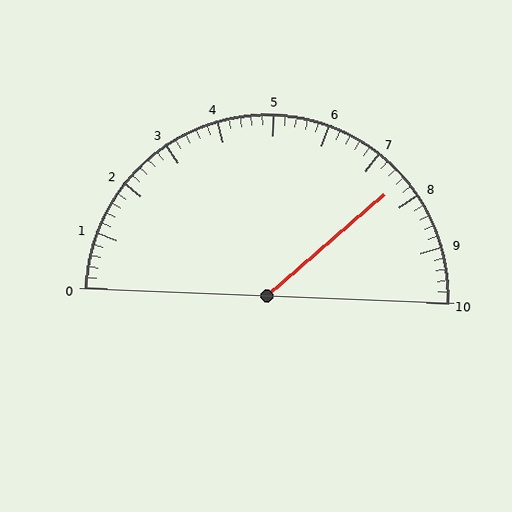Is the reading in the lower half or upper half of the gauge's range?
The reading is in the upper half of the range (0 to 10).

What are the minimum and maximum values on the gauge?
The gauge ranges from 0 to 10.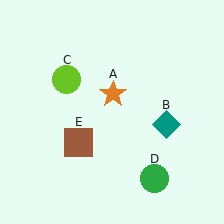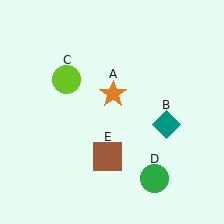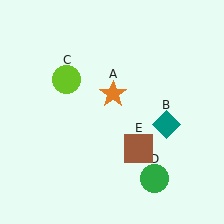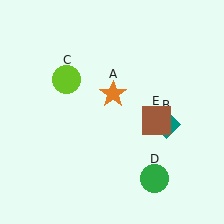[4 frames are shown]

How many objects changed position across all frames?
1 object changed position: brown square (object E).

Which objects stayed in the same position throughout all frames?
Orange star (object A) and teal diamond (object B) and lime circle (object C) and green circle (object D) remained stationary.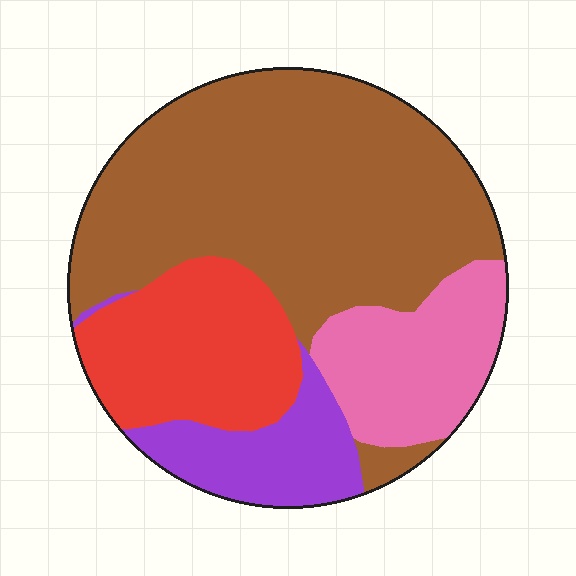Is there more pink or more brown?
Brown.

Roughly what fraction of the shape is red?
Red covers about 20% of the shape.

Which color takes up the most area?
Brown, at roughly 50%.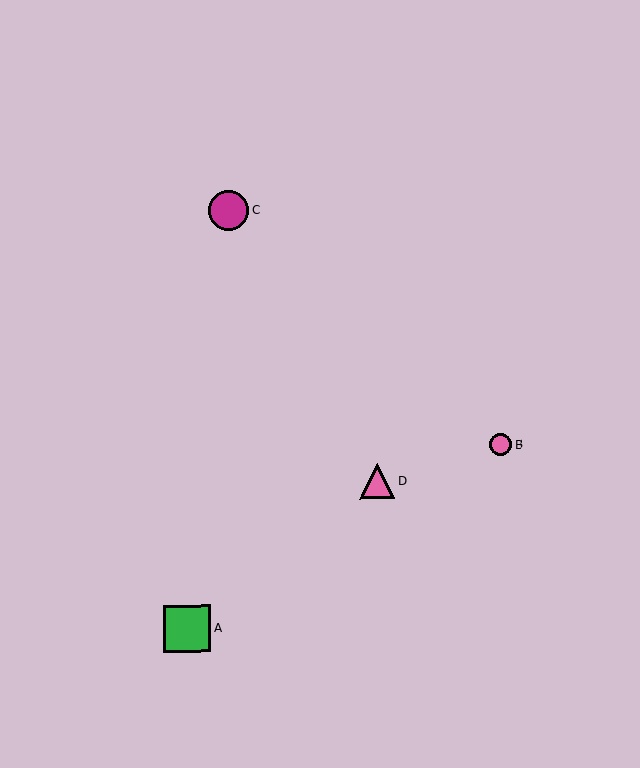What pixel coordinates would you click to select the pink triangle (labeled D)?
Click at (378, 481) to select the pink triangle D.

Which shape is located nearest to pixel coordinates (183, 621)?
The green square (labeled A) at (187, 629) is nearest to that location.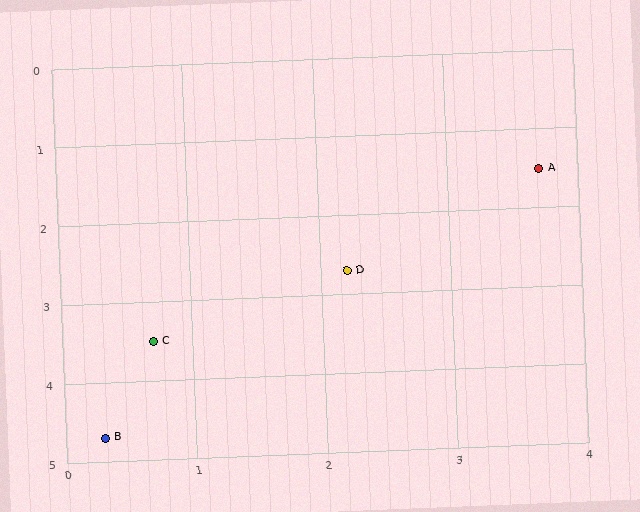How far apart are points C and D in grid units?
Points C and D are about 1.7 grid units apart.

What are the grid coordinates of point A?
Point A is at approximately (3.7, 1.5).